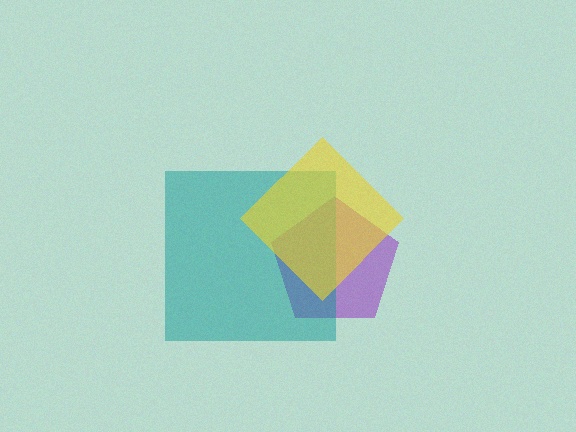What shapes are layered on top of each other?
The layered shapes are: a purple pentagon, a teal square, a yellow diamond.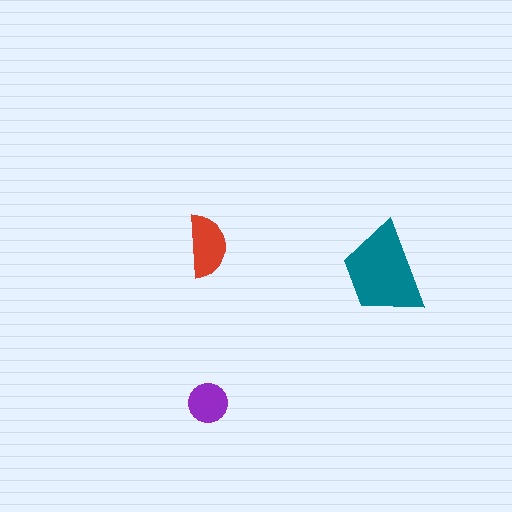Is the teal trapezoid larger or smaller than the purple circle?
Larger.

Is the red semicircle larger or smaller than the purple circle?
Larger.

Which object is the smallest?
The purple circle.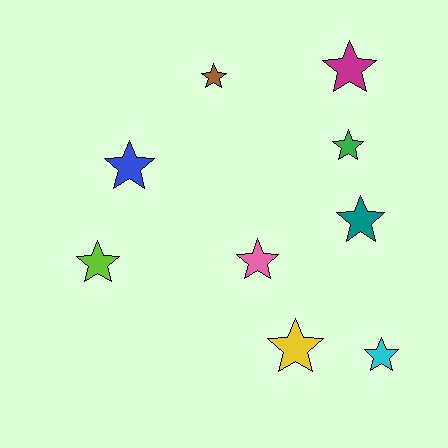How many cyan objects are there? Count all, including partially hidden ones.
There is 1 cyan object.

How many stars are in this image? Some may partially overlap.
There are 9 stars.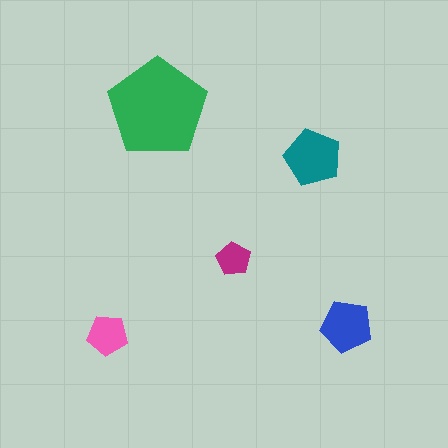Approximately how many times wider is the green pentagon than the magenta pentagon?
About 3 times wider.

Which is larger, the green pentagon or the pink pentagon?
The green one.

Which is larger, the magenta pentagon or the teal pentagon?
The teal one.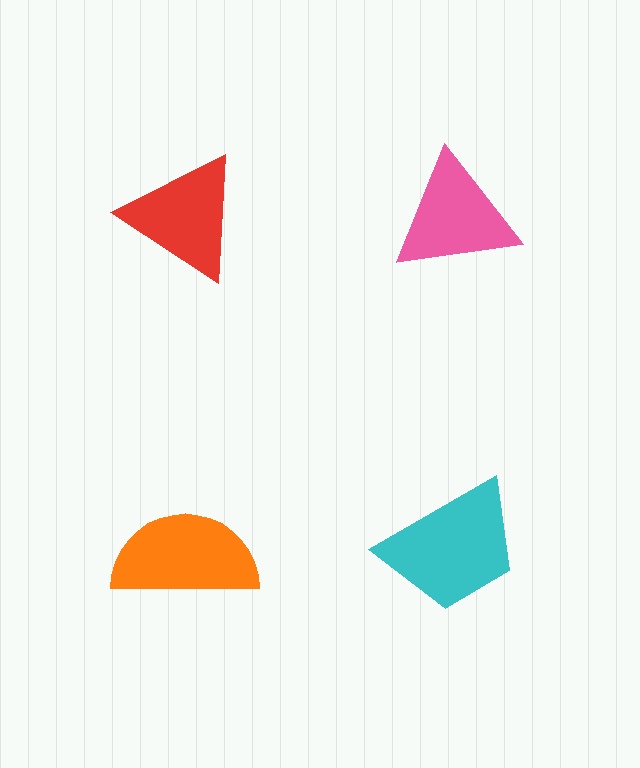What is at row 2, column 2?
A cyan trapezoid.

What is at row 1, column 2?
A pink triangle.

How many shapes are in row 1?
2 shapes.